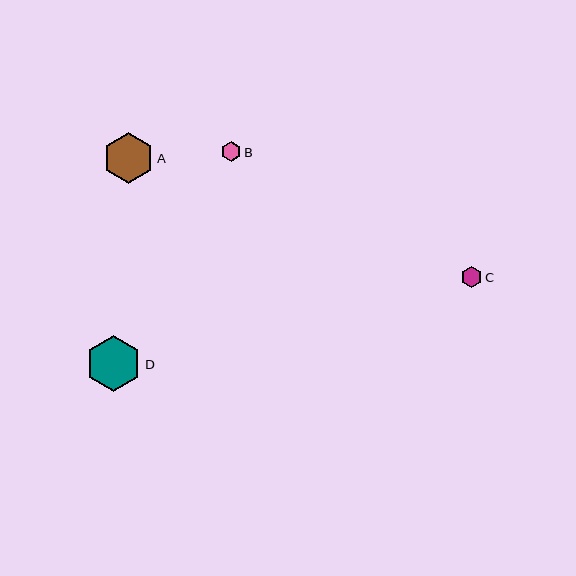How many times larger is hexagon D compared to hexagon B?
Hexagon D is approximately 2.8 times the size of hexagon B.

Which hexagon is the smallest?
Hexagon B is the smallest with a size of approximately 20 pixels.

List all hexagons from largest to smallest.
From largest to smallest: D, A, C, B.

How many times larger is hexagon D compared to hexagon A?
Hexagon D is approximately 1.1 times the size of hexagon A.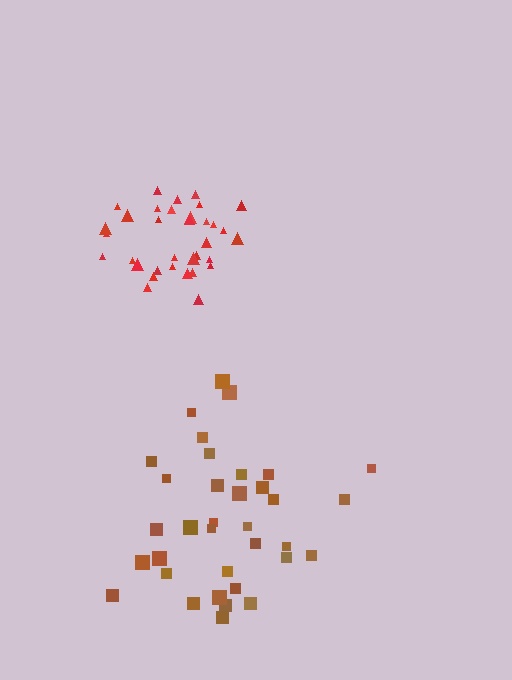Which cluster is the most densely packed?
Red.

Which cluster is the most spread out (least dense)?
Brown.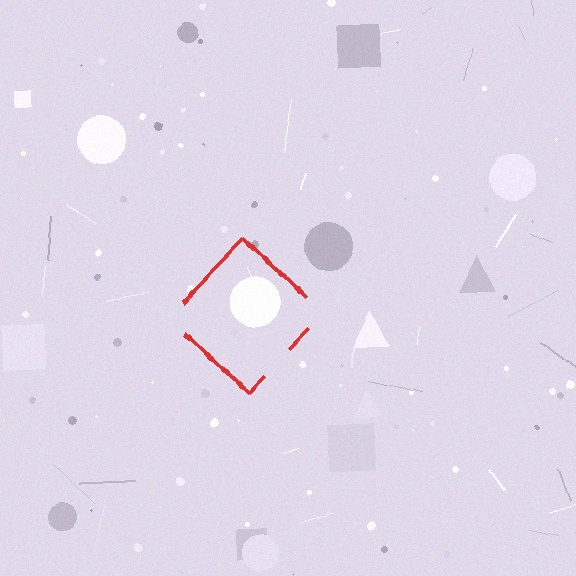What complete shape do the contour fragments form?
The contour fragments form a diamond.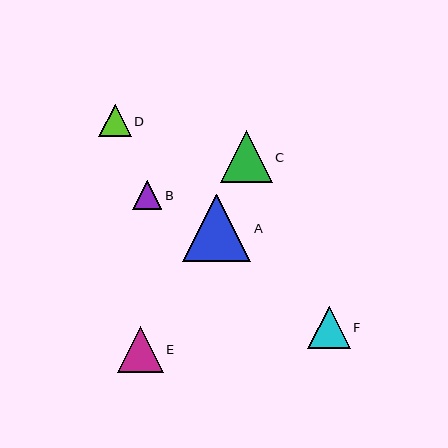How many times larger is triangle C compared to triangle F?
Triangle C is approximately 1.2 times the size of triangle F.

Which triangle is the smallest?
Triangle B is the smallest with a size of approximately 29 pixels.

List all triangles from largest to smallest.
From largest to smallest: A, C, E, F, D, B.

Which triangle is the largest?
Triangle A is the largest with a size of approximately 68 pixels.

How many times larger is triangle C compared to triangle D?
Triangle C is approximately 1.6 times the size of triangle D.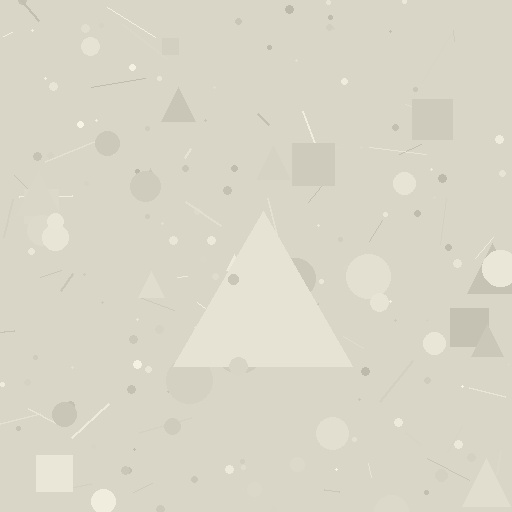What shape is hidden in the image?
A triangle is hidden in the image.